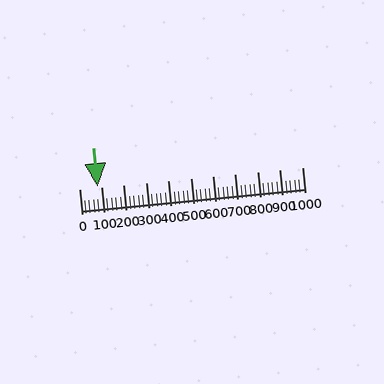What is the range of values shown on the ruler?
The ruler shows values from 0 to 1000.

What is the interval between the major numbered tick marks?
The major tick marks are spaced 100 units apart.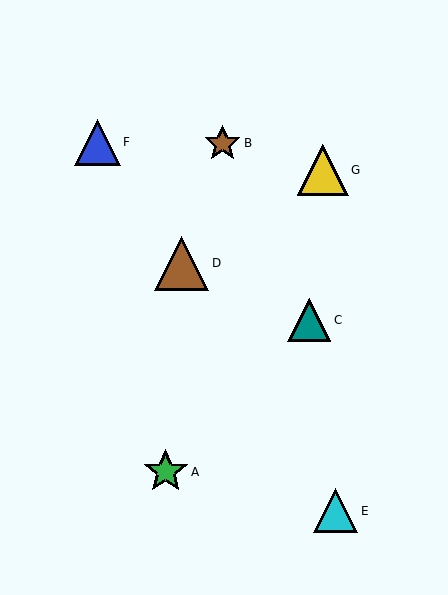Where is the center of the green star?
The center of the green star is at (166, 472).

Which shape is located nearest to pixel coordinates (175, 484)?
The green star (labeled A) at (166, 472) is nearest to that location.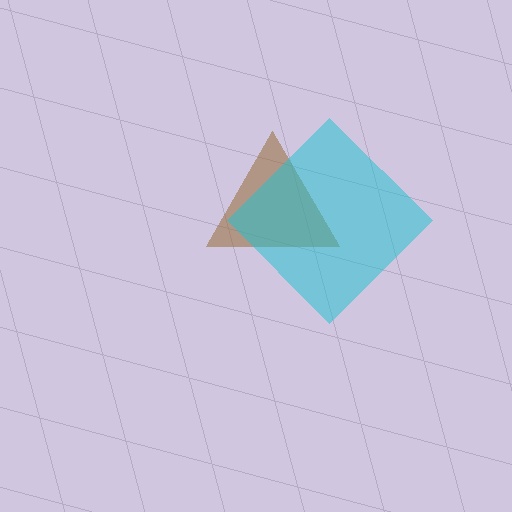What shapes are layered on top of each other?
The layered shapes are: a brown triangle, a cyan diamond.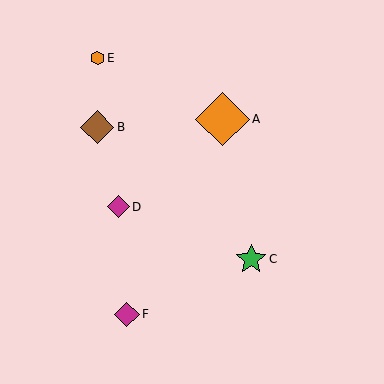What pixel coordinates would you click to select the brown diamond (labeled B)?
Click at (97, 128) to select the brown diamond B.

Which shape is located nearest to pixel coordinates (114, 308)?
The magenta diamond (labeled F) at (127, 315) is nearest to that location.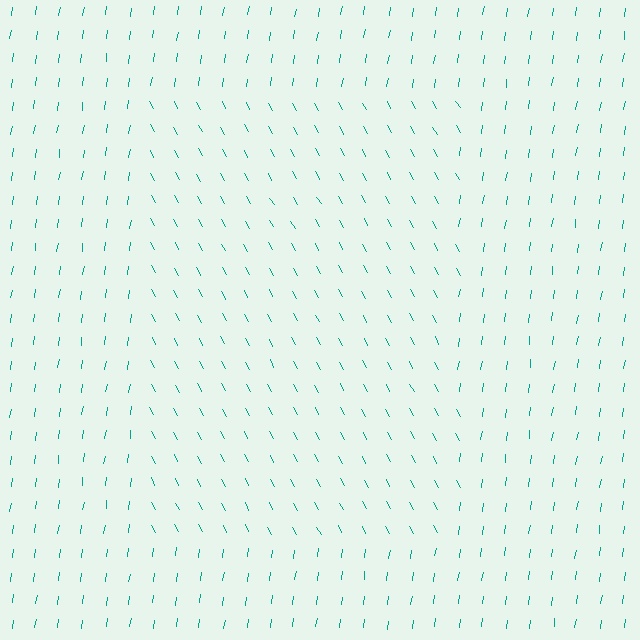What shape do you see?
I see a rectangle.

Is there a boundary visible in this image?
Yes, there is a texture boundary formed by a change in line orientation.